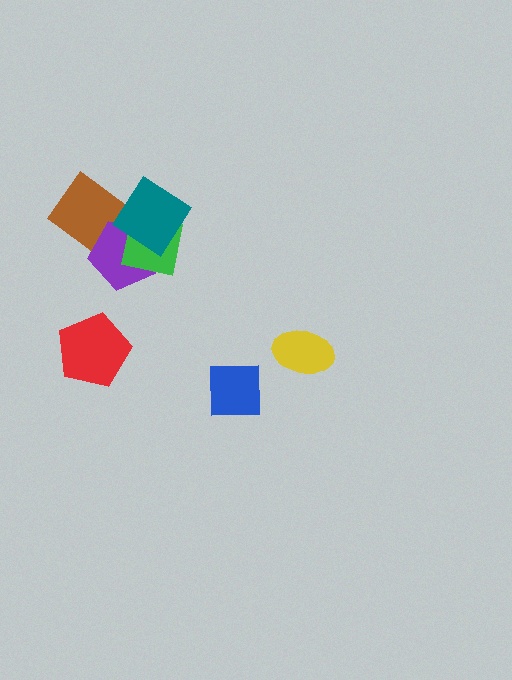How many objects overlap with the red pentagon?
0 objects overlap with the red pentagon.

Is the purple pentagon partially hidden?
Yes, it is partially covered by another shape.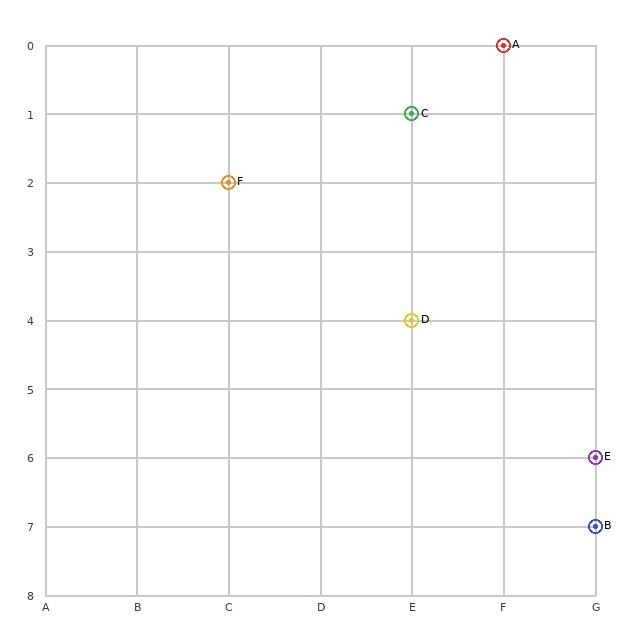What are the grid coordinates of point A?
Point A is at grid coordinates (F, 0).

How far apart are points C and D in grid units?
Points C and D are 3 rows apart.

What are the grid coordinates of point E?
Point E is at grid coordinates (G, 6).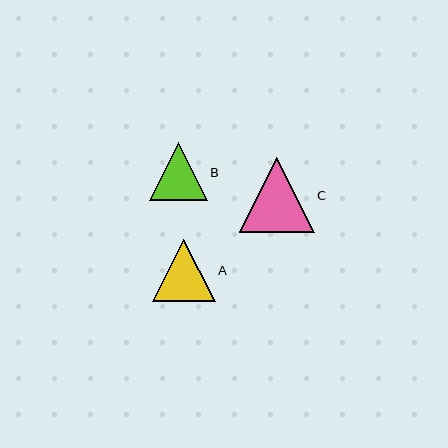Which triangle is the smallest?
Triangle B is the smallest with a size of approximately 58 pixels.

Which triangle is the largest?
Triangle C is the largest with a size of approximately 75 pixels.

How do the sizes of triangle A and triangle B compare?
Triangle A and triangle B are approximately the same size.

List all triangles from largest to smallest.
From largest to smallest: C, A, B.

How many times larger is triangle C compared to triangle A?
Triangle C is approximately 1.2 times the size of triangle A.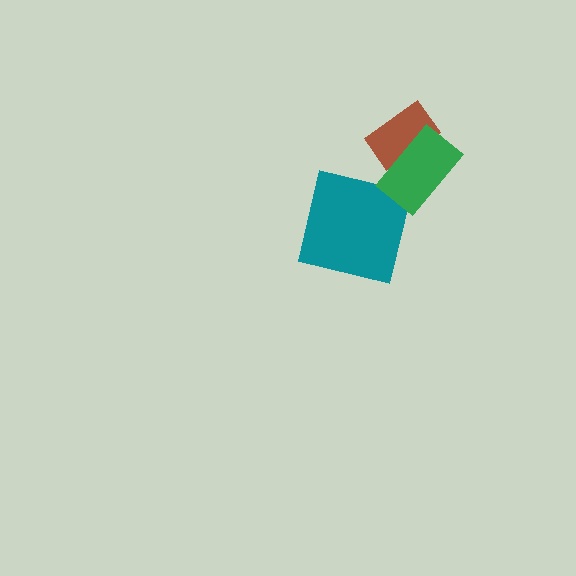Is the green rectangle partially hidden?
No, no other shape covers it.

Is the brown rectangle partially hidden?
Yes, it is partially covered by another shape.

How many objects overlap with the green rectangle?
1 object overlaps with the green rectangle.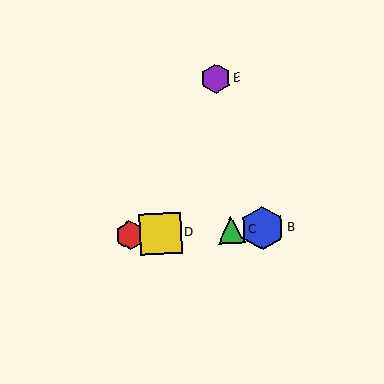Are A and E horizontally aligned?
No, A is at y≈235 and E is at y≈78.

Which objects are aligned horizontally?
Objects A, B, C, D are aligned horizontally.